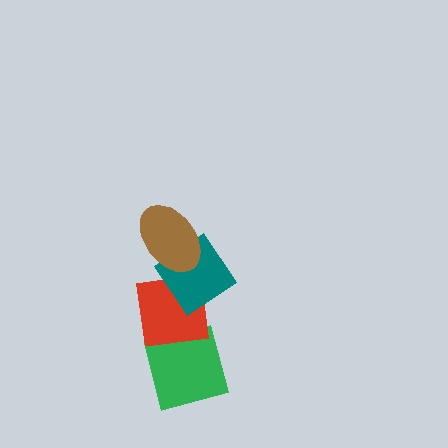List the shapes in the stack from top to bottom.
From top to bottom: the brown ellipse, the teal diamond, the red square, the green diamond.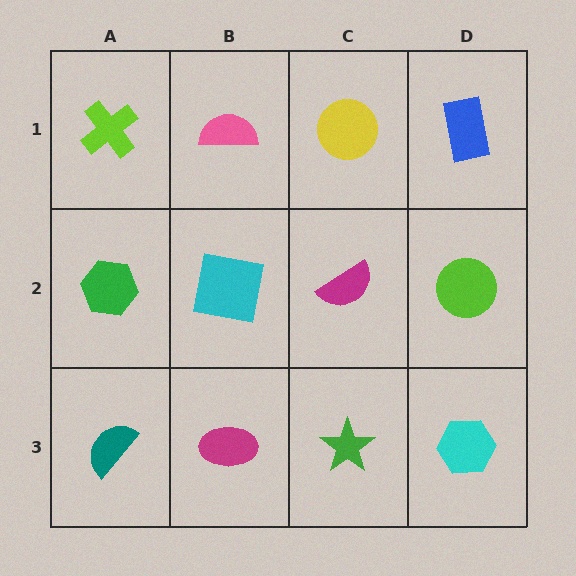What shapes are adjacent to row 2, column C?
A yellow circle (row 1, column C), a green star (row 3, column C), a cyan square (row 2, column B), a lime circle (row 2, column D).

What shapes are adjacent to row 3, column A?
A green hexagon (row 2, column A), a magenta ellipse (row 3, column B).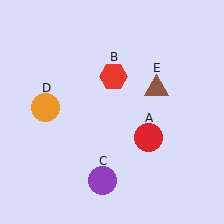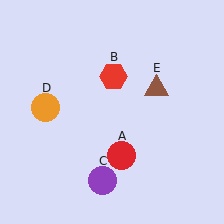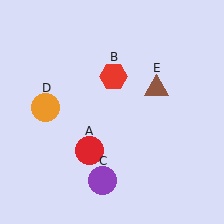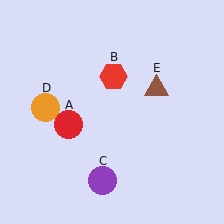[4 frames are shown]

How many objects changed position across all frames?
1 object changed position: red circle (object A).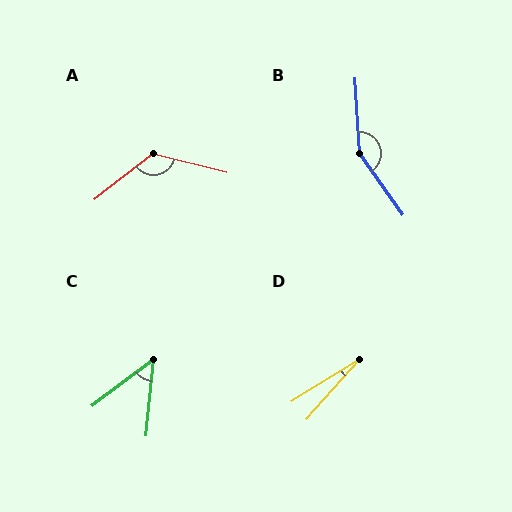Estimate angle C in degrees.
Approximately 48 degrees.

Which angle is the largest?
B, at approximately 148 degrees.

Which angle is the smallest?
D, at approximately 17 degrees.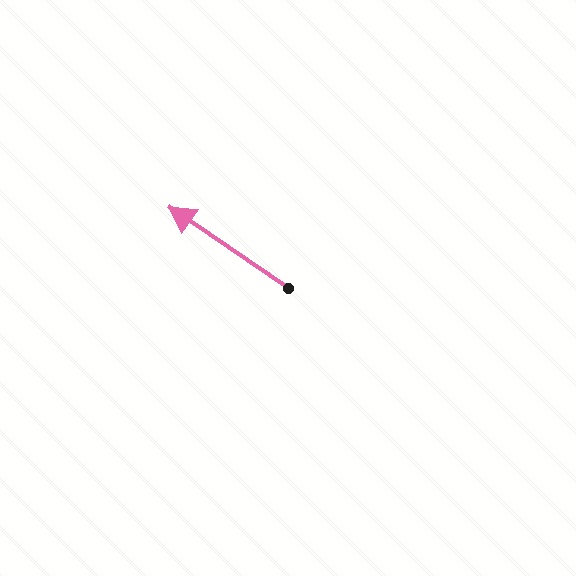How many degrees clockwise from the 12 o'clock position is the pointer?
Approximately 304 degrees.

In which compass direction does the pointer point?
Northwest.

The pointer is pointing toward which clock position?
Roughly 10 o'clock.